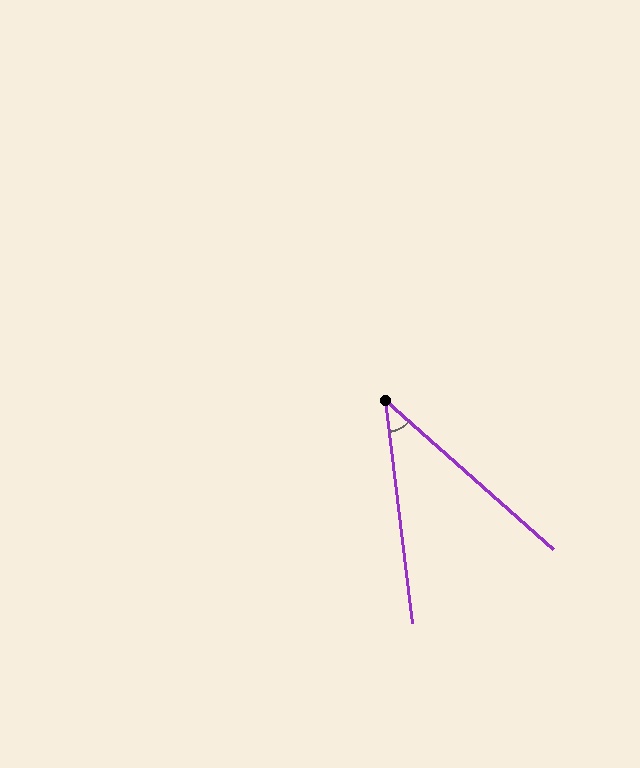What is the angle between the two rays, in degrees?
Approximately 41 degrees.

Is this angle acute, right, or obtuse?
It is acute.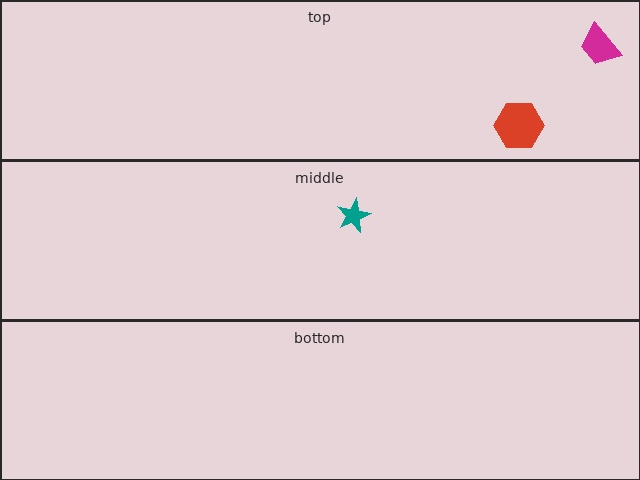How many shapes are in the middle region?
1.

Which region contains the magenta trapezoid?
The top region.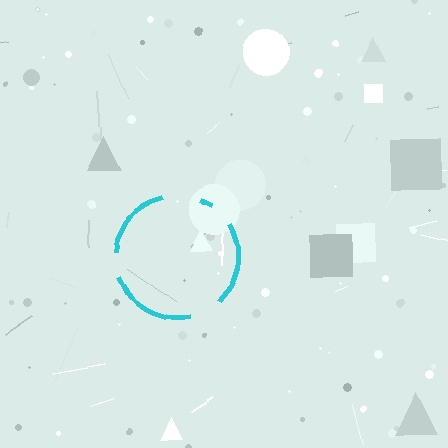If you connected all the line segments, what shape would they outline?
They would outline a circle.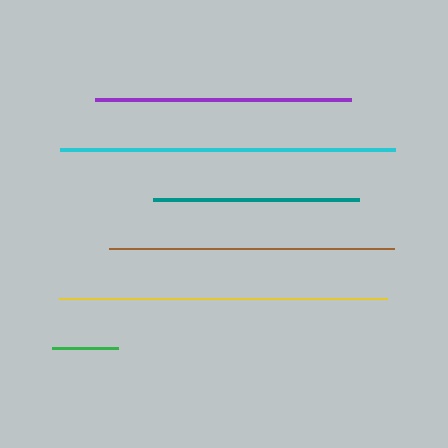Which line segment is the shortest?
The green line is the shortest at approximately 66 pixels.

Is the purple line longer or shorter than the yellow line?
The yellow line is longer than the purple line.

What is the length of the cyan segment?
The cyan segment is approximately 335 pixels long.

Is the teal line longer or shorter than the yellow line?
The yellow line is longer than the teal line.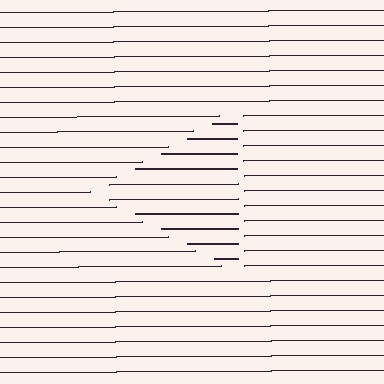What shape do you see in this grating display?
An illusory triangle. The interior of the shape contains the same grating, shifted by half a period — the contour is defined by the phase discontinuity where line-ends from the inner and outer gratings abut.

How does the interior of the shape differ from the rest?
The interior of the shape contains the same grating, shifted by half a period — the contour is defined by the phase discontinuity where line-ends from the inner and outer gratings abut.